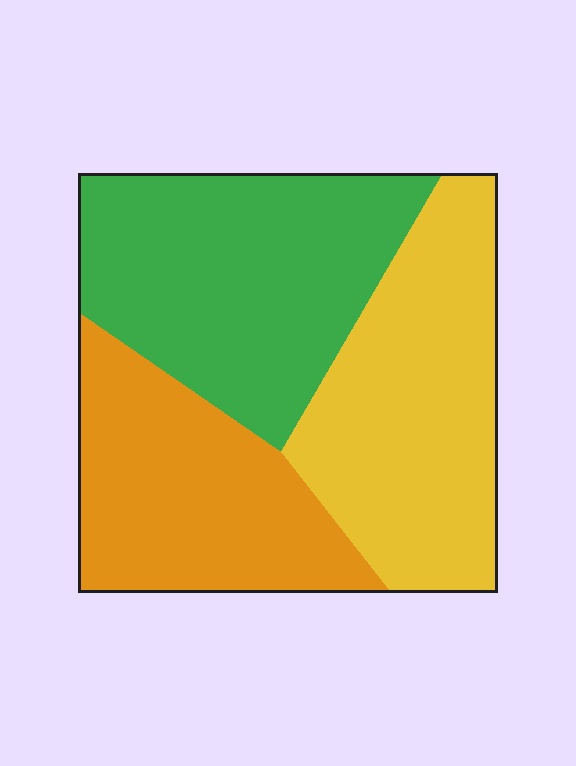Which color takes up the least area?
Orange, at roughly 30%.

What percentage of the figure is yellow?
Yellow takes up about one third (1/3) of the figure.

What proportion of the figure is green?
Green covers about 35% of the figure.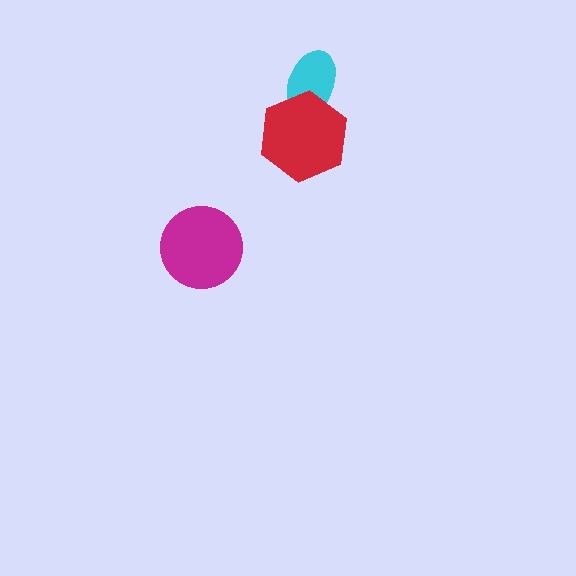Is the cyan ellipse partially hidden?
Yes, it is partially covered by another shape.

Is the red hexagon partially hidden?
No, no other shape covers it.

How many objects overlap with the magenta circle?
0 objects overlap with the magenta circle.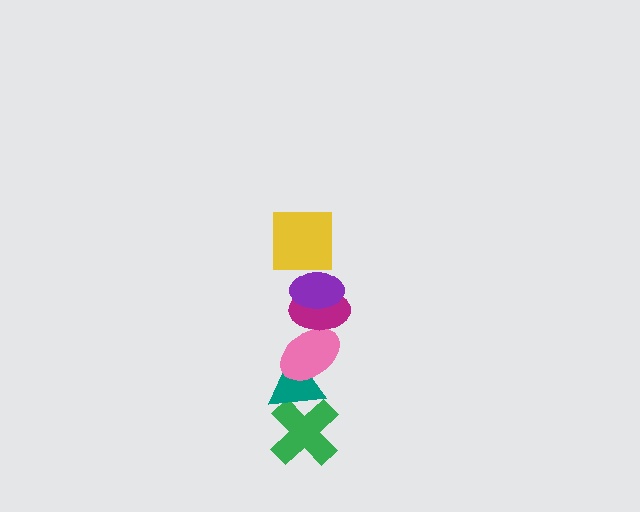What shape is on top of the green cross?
The teal triangle is on top of the green cross.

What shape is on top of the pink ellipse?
The magenta ellipse is on top of the pink ellipse.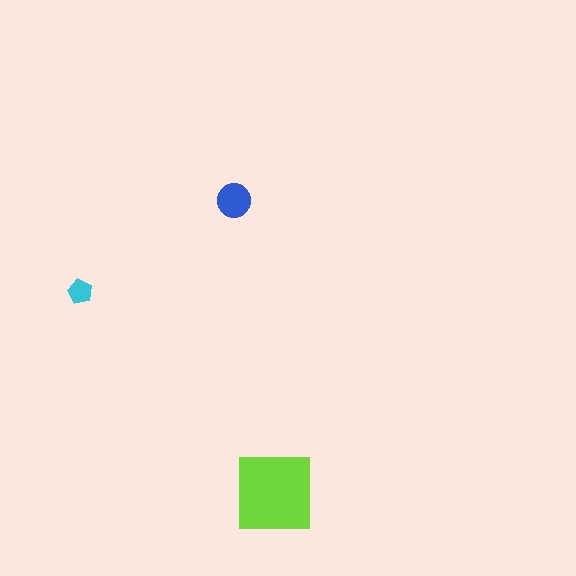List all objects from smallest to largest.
The cyan pentagon, the blue circle, the lime square.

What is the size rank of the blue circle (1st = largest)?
2nd.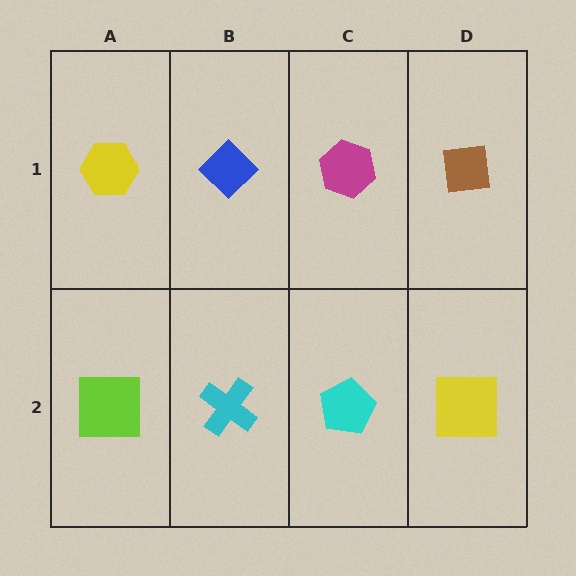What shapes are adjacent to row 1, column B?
A cyan cross (row 2, column B), a yellow hexagon (row 1, column A), a magenta hexagon (row 1, column C).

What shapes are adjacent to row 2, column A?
A yellow hexagon (row 1, column A), a cyan cross (row 2, column B).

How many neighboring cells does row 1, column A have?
2.